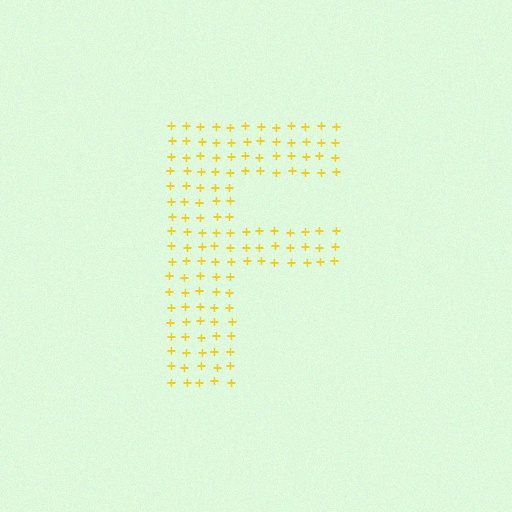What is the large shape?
The large shape is the letter F.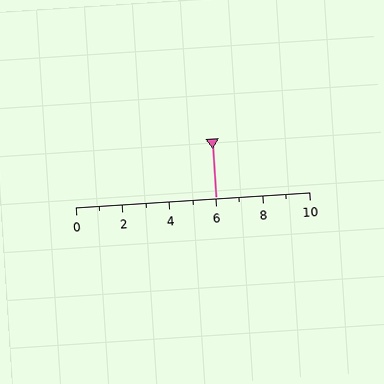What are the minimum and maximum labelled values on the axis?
The axis runs from 0 to 10.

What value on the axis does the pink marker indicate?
The marker indicates approximately 6.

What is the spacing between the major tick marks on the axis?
The major ticks are spaced 2 apart.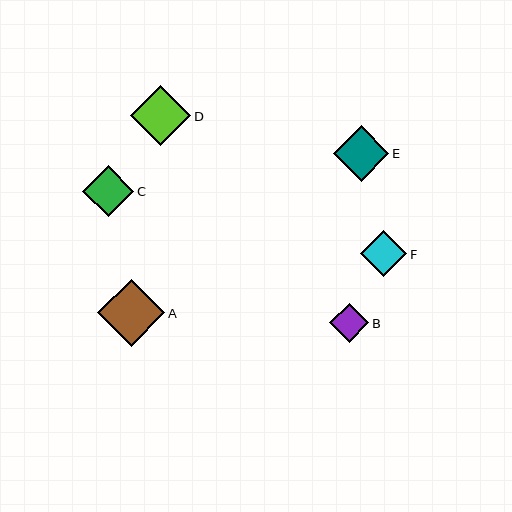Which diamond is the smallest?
Diamond B is the smallest with a size of approximately 39 pixels.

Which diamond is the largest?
Diamond A is the largest with a size of approximately 67 pixels.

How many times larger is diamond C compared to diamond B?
Diamond C is approximately 1.3 times the size of diamond B.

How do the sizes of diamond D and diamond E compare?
Diamond D and diamond E are approximately the same size.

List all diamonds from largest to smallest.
From largest to smallest: A, D, E, C, F, B.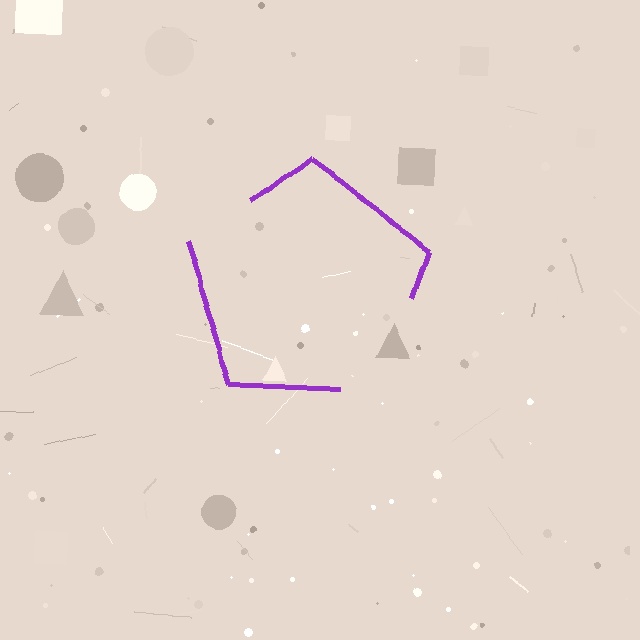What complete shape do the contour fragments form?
The contour fragments form a pentagon.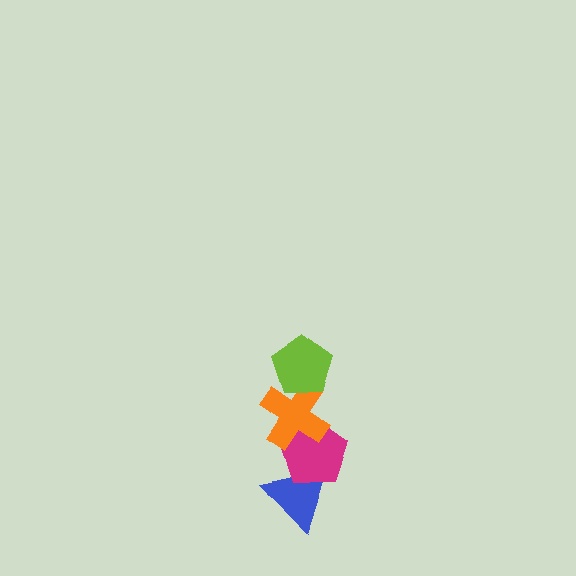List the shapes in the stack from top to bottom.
From top to bottom: the lime pentagon, the orange cross, the magenta pentagon, the blue triangle.